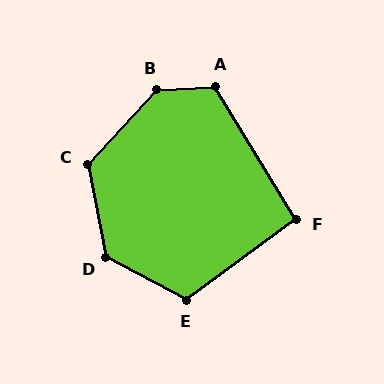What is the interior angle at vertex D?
Approximately 129 degrees (obtuse).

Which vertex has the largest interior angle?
B, at approximately 136 degrees.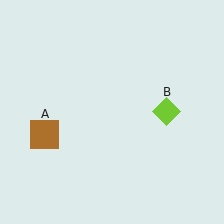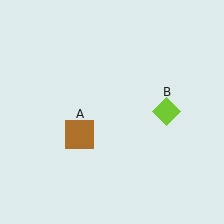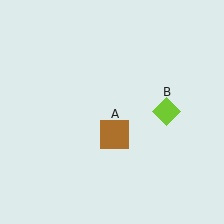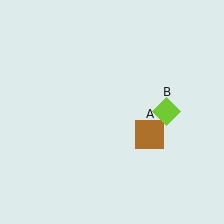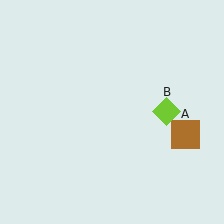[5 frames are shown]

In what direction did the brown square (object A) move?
The brown square (object A) moved right.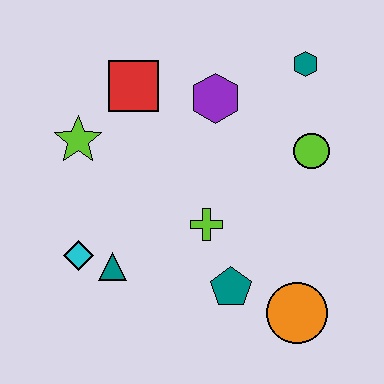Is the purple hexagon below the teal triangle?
No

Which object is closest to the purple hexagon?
The red square is closest to the purple hexagon.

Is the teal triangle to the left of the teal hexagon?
Yes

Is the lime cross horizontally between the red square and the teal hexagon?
Yes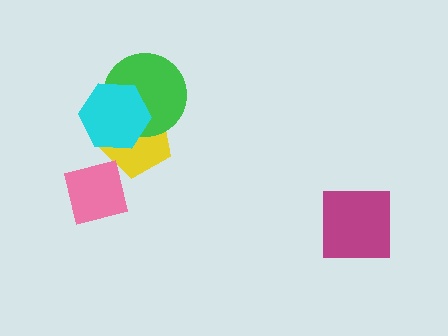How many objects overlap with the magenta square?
0 objects overlap with the magenta square.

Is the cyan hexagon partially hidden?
No, no other shape covers it.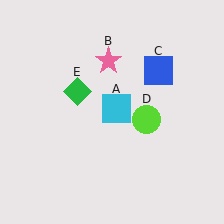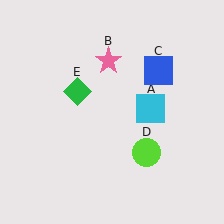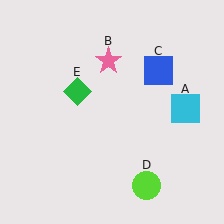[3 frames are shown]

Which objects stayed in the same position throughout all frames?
Pink star (object B) and blue square (object C) and green diamond (object E) remained stationary.